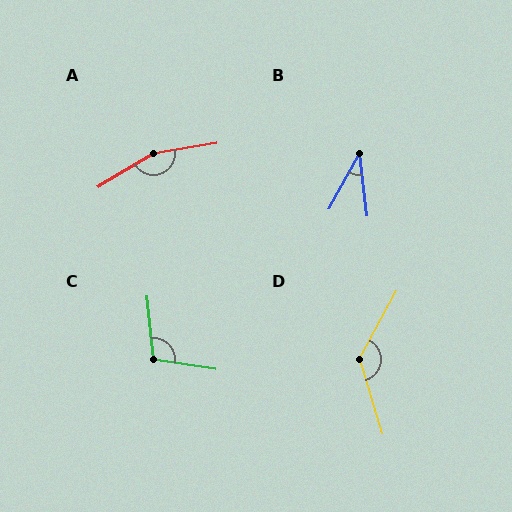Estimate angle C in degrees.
Approximately 104 degrees.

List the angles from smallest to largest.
B (35°), C (104°), D (134°), A (159°).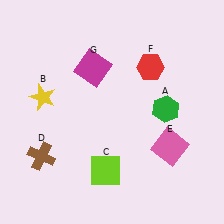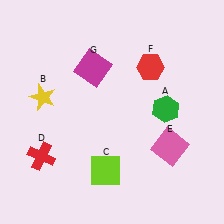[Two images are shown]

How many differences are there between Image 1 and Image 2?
There is 1 difference between the two images.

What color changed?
The cross (D) changed from brown in Image 1 to red in Image 2.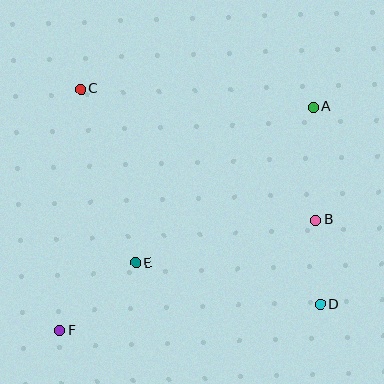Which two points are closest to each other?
Points B and D are closest to each other.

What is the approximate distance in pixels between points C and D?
The distance between C and D is approximately 322 pixels.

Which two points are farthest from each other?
Points A and F are farthest from each other.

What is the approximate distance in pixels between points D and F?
The distance between D and F is approximately 262 pixels.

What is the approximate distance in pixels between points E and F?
The distance between E and F is approximately 102 pixels.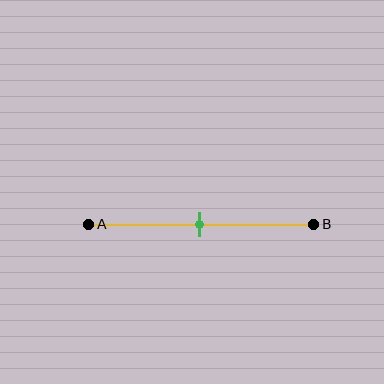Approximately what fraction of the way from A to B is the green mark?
The green mark is approximately 50% of the way from A to B.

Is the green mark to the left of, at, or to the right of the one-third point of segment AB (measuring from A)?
The green mark is to the right of the one-third point of segment AB.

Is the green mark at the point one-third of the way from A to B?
No, the mark is at about 50% from A, not at the 33% one-third point.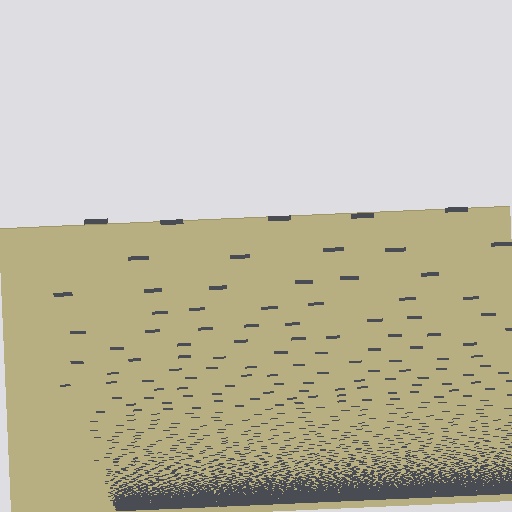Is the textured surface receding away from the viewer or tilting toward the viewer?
The surface appears to tilt toward the viewer. Texture elements get larger and sparser toward the top.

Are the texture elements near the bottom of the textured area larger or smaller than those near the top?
Smaller. The gradient is inverted — elements near the bottom are smaller and denser.